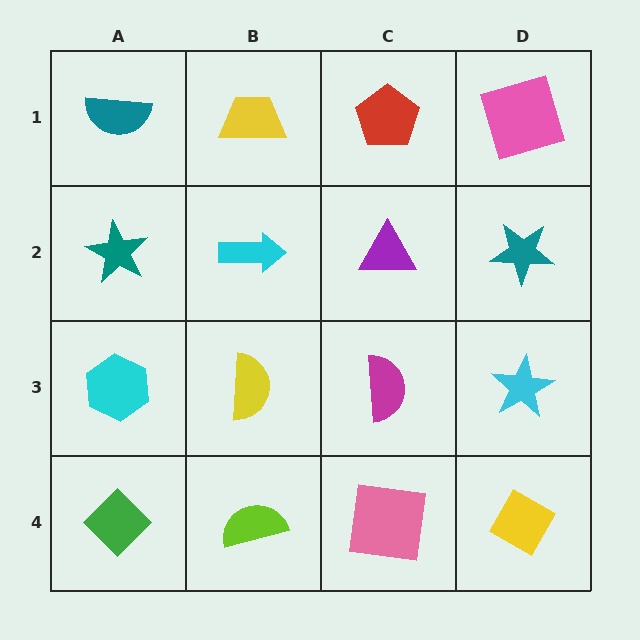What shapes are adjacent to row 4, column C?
A magenta semicircle (row 3, column C), a lime semicircle (row 4, column B), a yellow diamond (row 4, column D).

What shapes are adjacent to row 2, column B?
A yellow trapezoid (row 1, column B), a yellow semicircle (row 3, column B), a teal star (row 2, column A), a purple triangle (row 2, column C).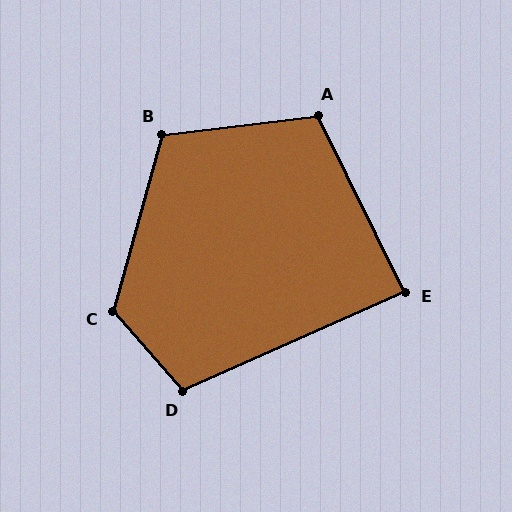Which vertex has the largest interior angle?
C, at approximately 123 degrees.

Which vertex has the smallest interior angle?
E, at approximately 88 degrees.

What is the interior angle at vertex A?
Approximately 109 degrees (obtuse).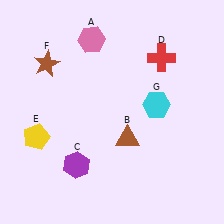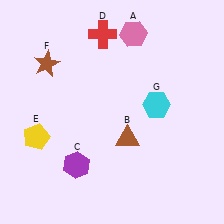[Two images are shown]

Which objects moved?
The objects that moved are: the pink hexagon (A), the red cross (D).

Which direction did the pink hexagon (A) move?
The pink hexagon (A) moved right.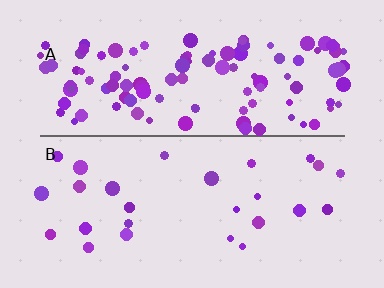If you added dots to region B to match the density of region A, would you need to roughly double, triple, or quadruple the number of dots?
Approximately quadruple.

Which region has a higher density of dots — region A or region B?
A (the top).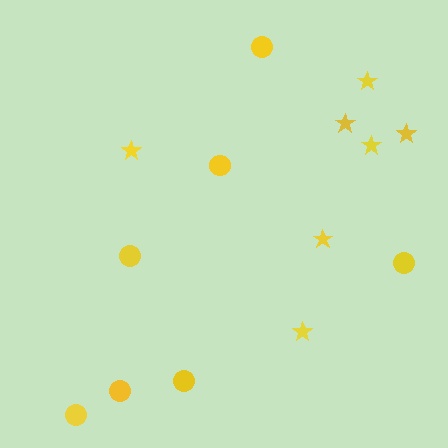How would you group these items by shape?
There are 2 groups: one group of stars (7) and one group of circles (7).